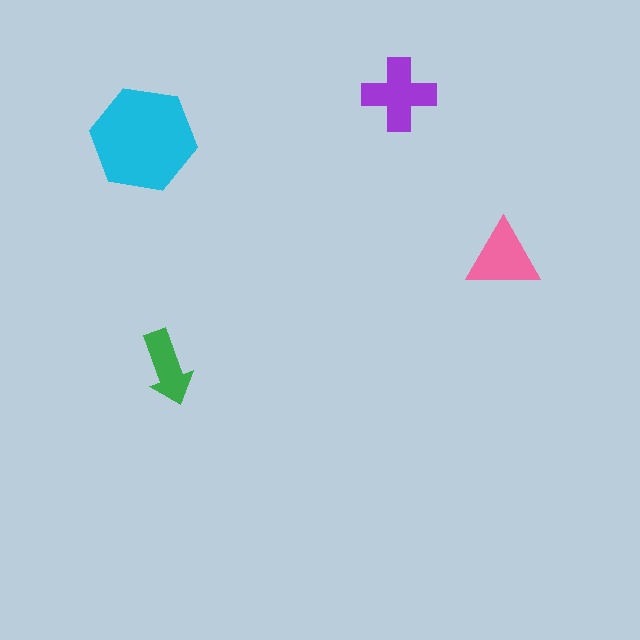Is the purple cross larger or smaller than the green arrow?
Larger.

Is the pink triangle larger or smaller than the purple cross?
Smaller.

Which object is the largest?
The cyan hexagon.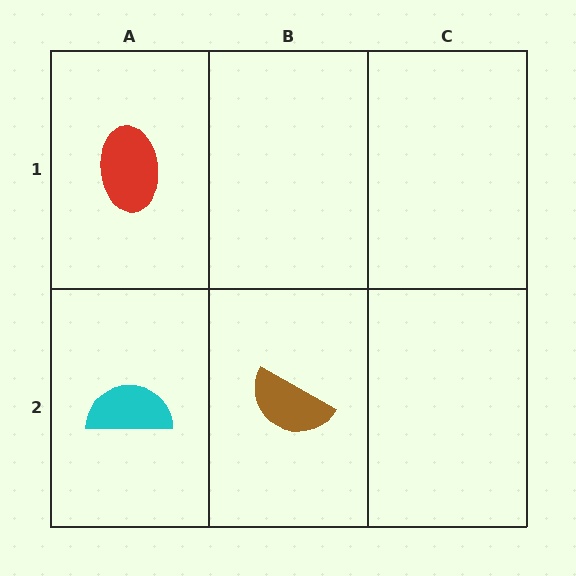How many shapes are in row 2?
2 shapes.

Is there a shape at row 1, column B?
No, that cell is empty.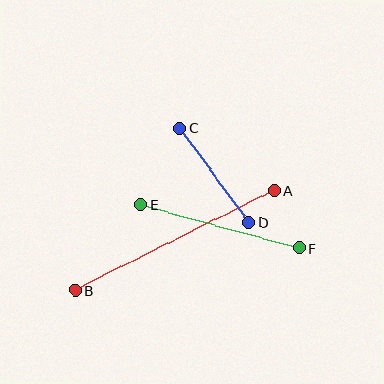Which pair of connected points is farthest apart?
Points A and B are farthest apart.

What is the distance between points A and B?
The distance is approximately 223 pixels.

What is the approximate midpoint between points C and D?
The midpoint is at approximately (214, 175) pixels.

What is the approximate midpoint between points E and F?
The midpoint is at approximately (220, 226) pixels.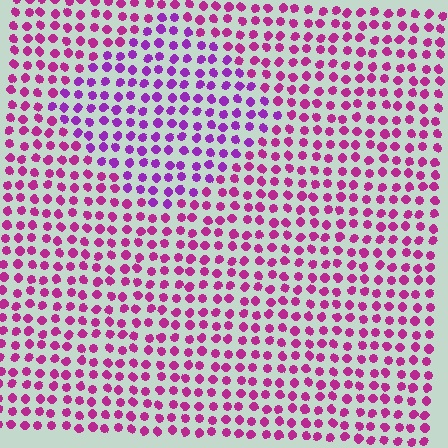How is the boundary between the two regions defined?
The boundary is defined purely by a slight shift in hue (about 31 degrees). Spacing, size, and orientation are identical on both sides.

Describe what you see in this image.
The image is filled with small magenta elements in a uniform arrangement. A diamond-shaped region is visible where the elements are tinted to a slightly different hue, forming a subtle color boundary.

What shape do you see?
I see a diamond.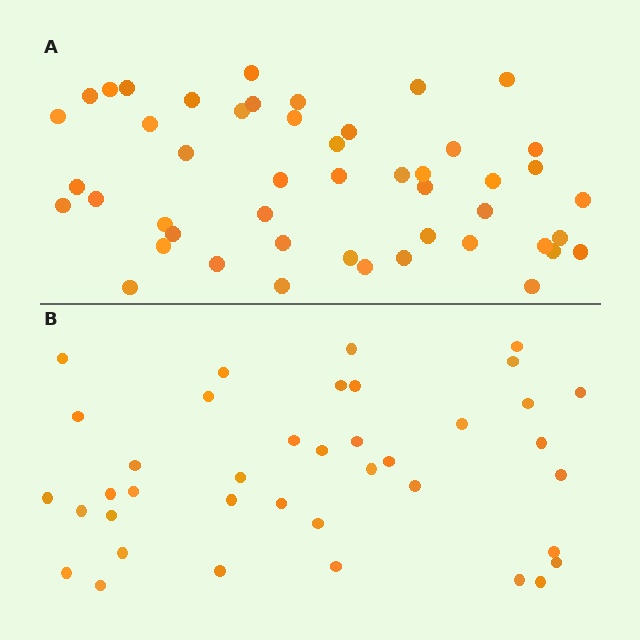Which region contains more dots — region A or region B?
Region A (the top region) has more dots.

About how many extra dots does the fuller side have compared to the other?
Region A has roughly 8 or so more dots than region B.